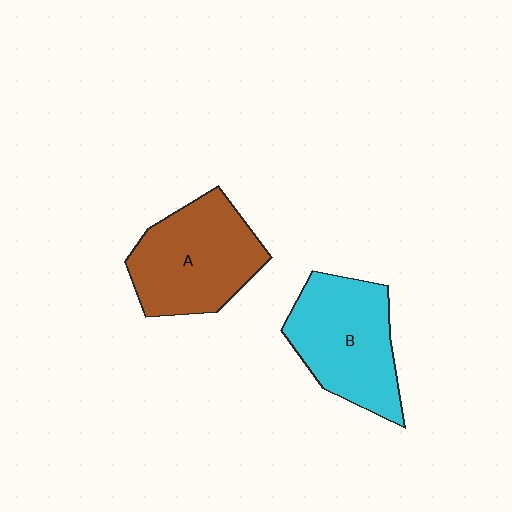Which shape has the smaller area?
Shape B (cyan).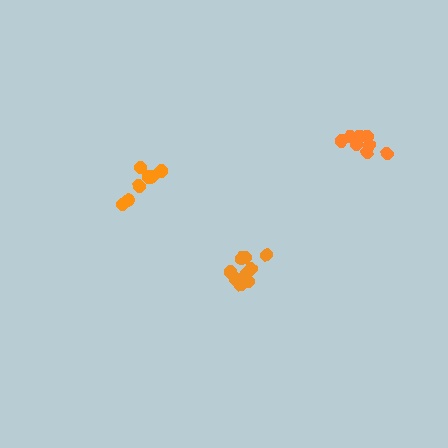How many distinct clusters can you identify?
There are 3 distinct clusters.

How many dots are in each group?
Group 1: 10 dots, Group 2: 9 dots, Group 3: 8 dots (27 total).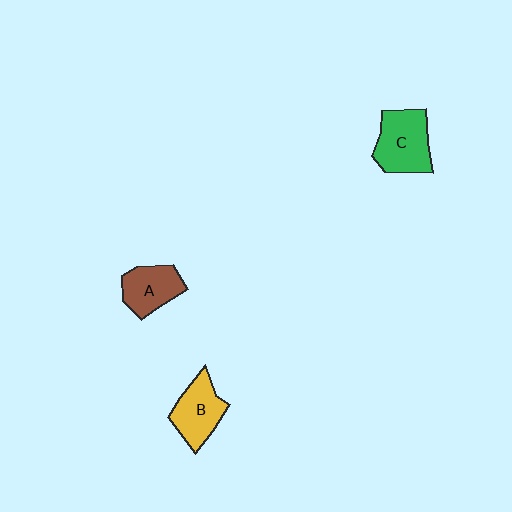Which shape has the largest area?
Shape C (green).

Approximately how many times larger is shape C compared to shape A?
Approximately 1.3 times.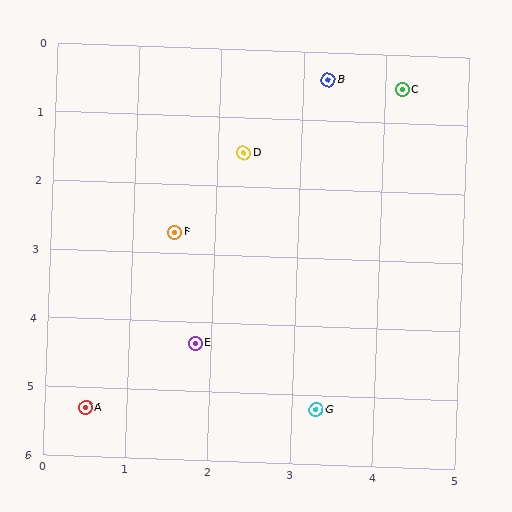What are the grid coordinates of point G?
Point G is at approximately (3.3, 5.2).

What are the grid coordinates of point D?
Point D is at approximately (2.3, 1.5).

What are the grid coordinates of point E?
Point E is at approximately (1.8, 4.3).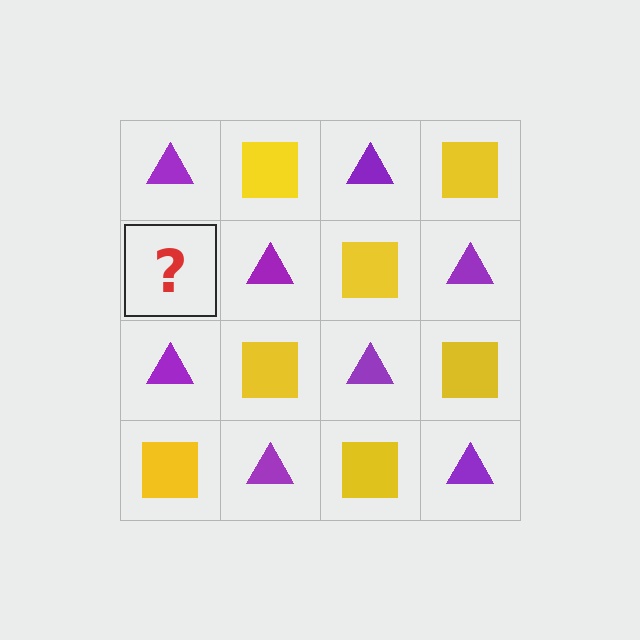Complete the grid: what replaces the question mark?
The question mark should be replaced with a yellow square.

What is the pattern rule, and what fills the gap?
The rule is that it alternates purple triangle and yellow square in a checkerboard pattern. The gap should be filled with a yellow square.